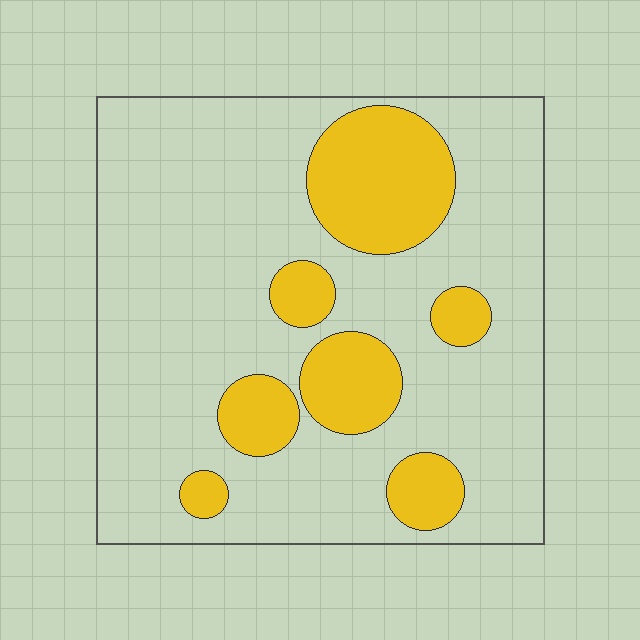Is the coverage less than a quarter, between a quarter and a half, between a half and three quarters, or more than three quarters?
Less than a quarter.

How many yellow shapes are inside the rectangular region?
7.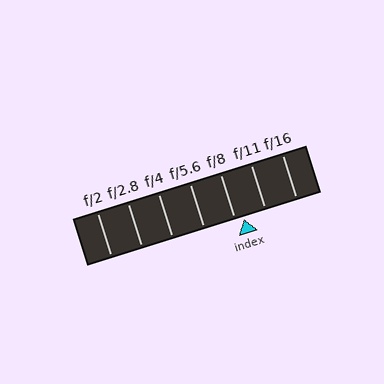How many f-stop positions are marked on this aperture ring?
There are 7 f-stop positions marked.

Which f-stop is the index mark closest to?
The index mark is closest to f/8.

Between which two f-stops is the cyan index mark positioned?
The index mark is between f/8 and f/11.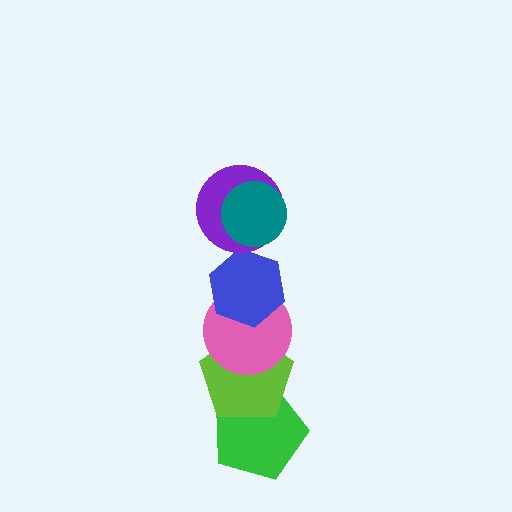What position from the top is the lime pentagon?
The lime pentagon is 5th from the top.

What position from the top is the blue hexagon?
The blue hexagon is 3rd from the top.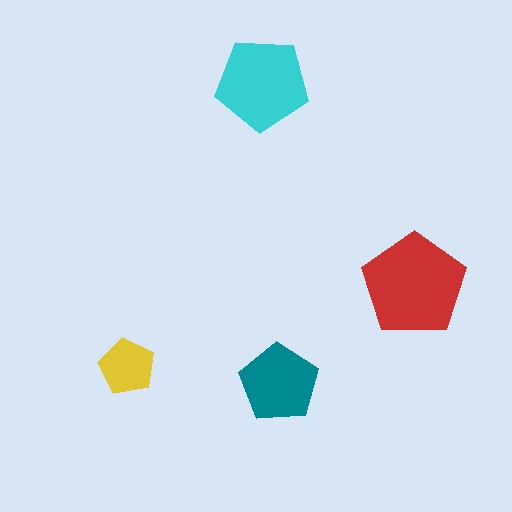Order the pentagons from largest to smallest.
the red one, the cyan one, the teal one, the yellow one.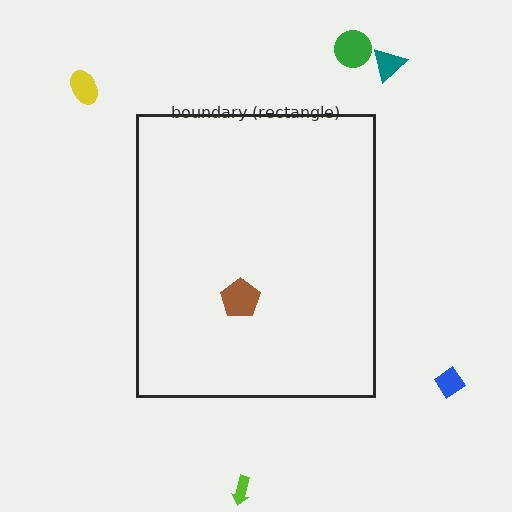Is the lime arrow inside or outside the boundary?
Outside.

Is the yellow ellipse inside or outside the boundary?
Outside.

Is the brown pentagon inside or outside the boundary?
Inside.